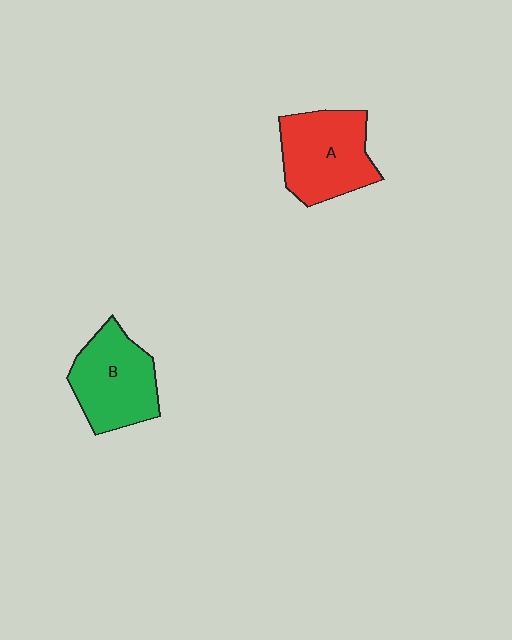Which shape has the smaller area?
Shape B (green).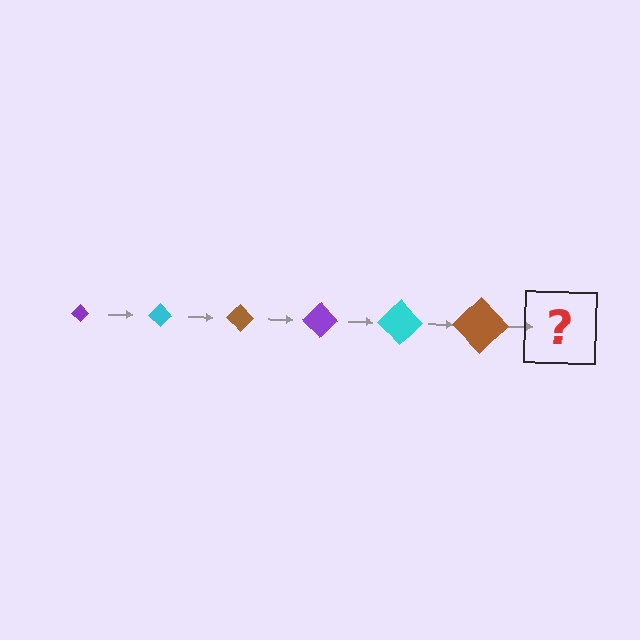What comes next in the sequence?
The next element should be a purple diamond, larger than the previous one.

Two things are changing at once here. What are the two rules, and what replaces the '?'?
The two rules are that the diamond grows larger each step and the color cycles through purple, cyan, and brown. The '?' should be a purple diamond, larger than the previous one.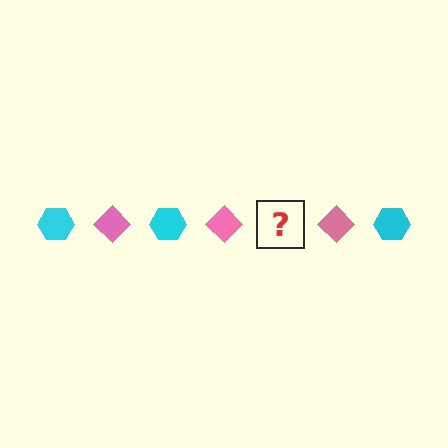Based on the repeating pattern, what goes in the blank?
The blank should be a cyan hexagon.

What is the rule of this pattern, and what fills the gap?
The rule is that the pattern alternates between cyan hexagon and pink diamond. The gap should be filled with a cyan hexagon.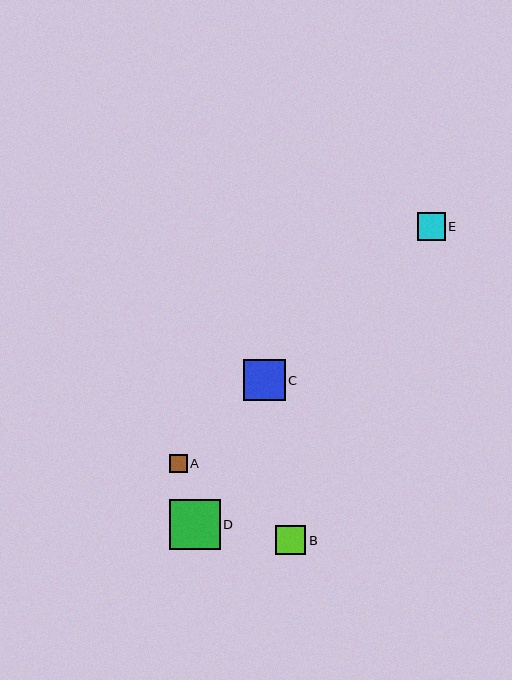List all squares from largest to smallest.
From largest to smallest: D, C, B, E, A.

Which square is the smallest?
Square A is the smallest with a size of approximately 18 pixels.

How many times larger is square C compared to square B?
Square C is approximately 1.4 times the size of square B.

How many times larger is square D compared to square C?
Square D is approximately 1.2 times the size of square C.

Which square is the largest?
Square D is the largest with a size of approximately 51 pixels.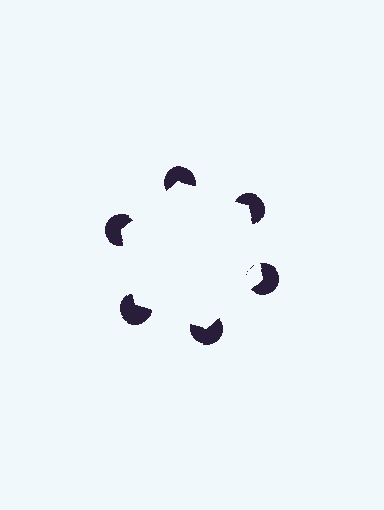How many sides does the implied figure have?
6 sides.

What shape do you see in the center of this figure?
An illusory hexagon — its edges are inferred from the aligned wedge cuts in the pac-man discs, not physically drawn.